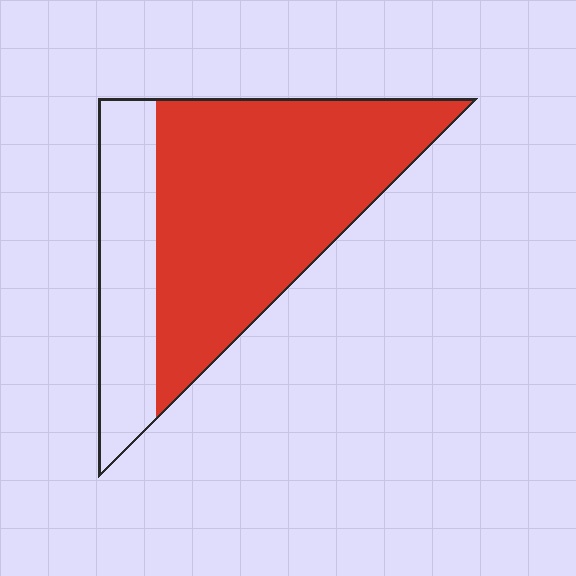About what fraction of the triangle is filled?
About three quarters (3/4).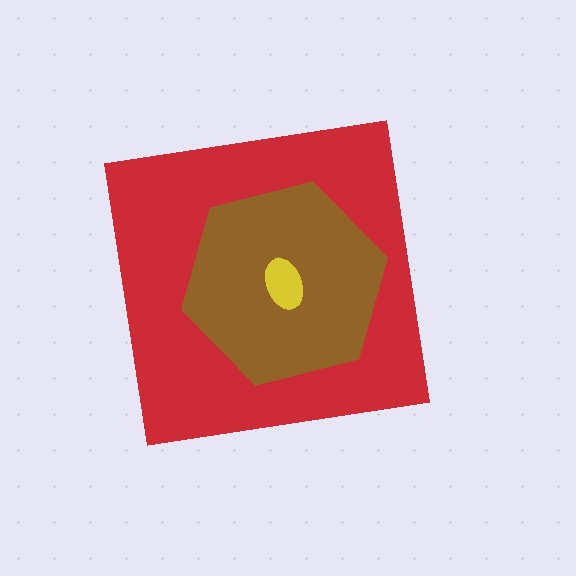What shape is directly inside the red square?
The brown hexagon.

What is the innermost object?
The yellow ellipse.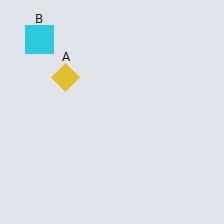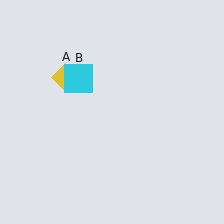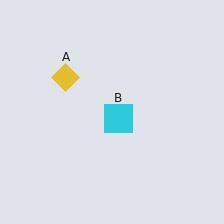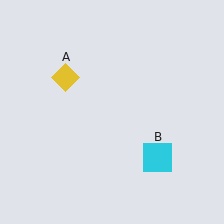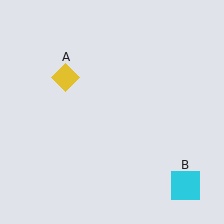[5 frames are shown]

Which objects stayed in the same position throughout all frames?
Yellow diamond (object A) remained stationary.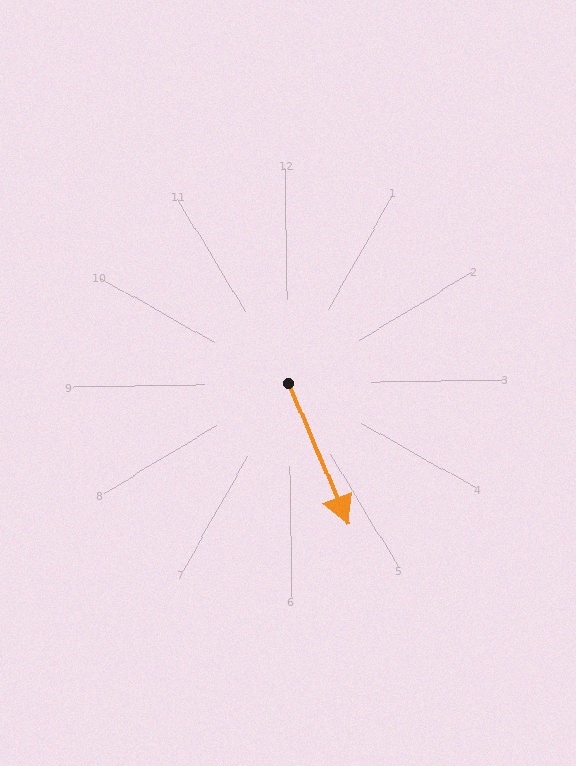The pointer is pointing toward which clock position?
Roughly 5 o'clock.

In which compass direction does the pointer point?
South.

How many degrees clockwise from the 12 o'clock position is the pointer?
Approximately 158 degrees.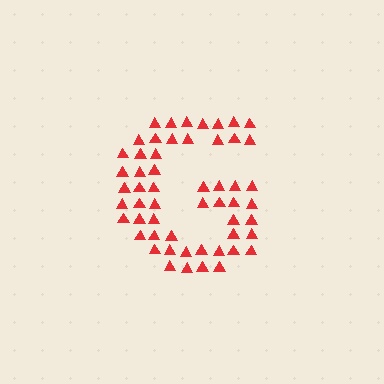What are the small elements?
The small elements are triangles.